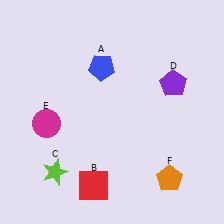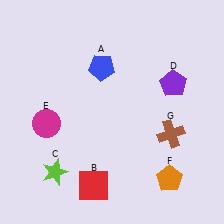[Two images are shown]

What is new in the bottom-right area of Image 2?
A brown cross (G) was added in the bottom-right area of Image 2.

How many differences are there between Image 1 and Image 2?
There is 1 difference between the two images.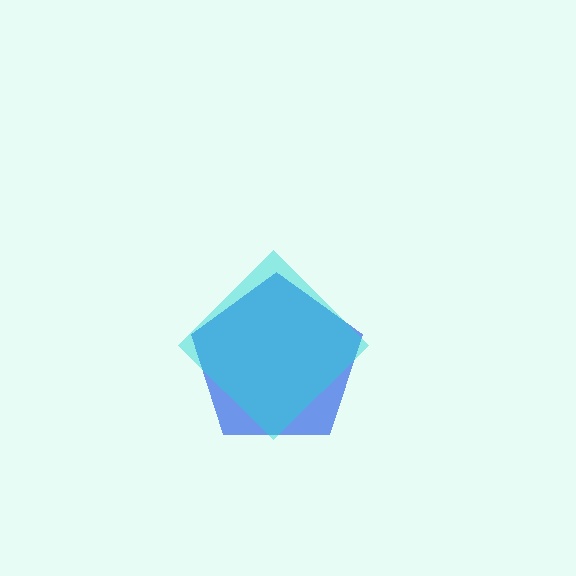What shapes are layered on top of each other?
The layered shapes are: a blue pentagon, a cyan diamond.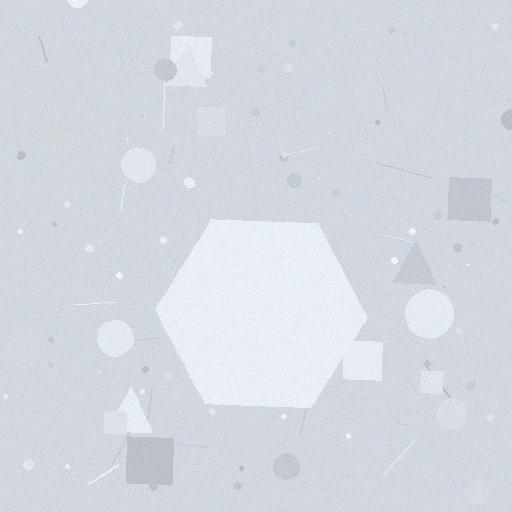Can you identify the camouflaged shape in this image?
The camouflaged shape is a hexagon.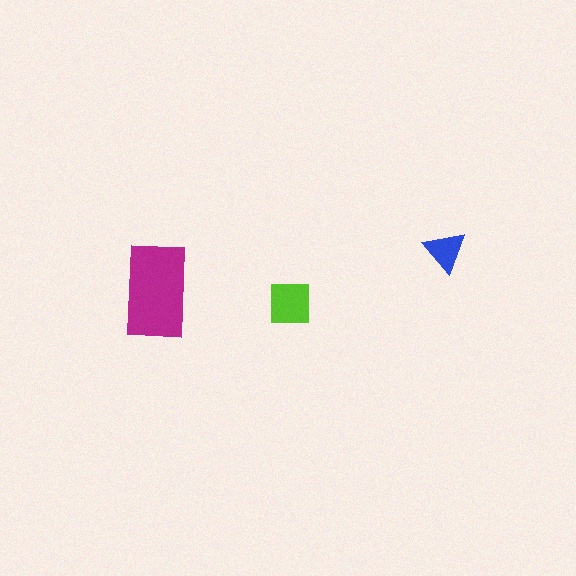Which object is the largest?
The magenta rectangle.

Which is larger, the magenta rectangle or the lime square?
The magenta rectangle.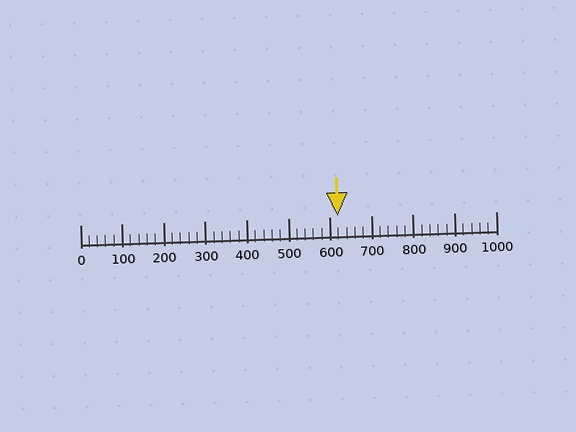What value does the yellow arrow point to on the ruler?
The yellow arrow points to approximately 620.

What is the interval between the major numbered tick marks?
The major tick marks are spaced 100 units apart.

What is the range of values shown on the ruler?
The ruler shows values from 0 to 1000.